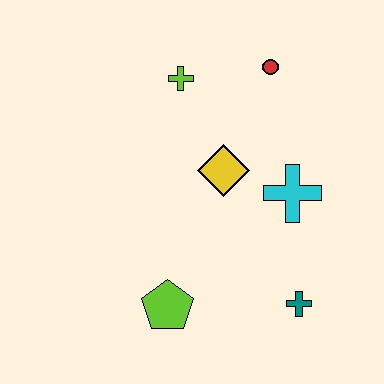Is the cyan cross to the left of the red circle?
No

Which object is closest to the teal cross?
The cyan cross is closest to the teal cross.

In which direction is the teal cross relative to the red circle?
The teal cross is below the red circle.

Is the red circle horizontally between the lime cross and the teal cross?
Yes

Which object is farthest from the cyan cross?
The lime pentagon is farthest from the cyan cross.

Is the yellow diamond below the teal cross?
No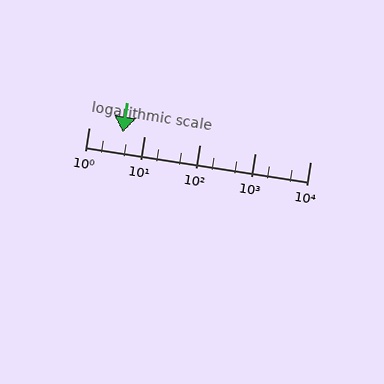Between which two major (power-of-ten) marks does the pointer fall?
The pointer is between 1 and 10.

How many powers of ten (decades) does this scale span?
The scale spans 4 decades, from 1 to 10000.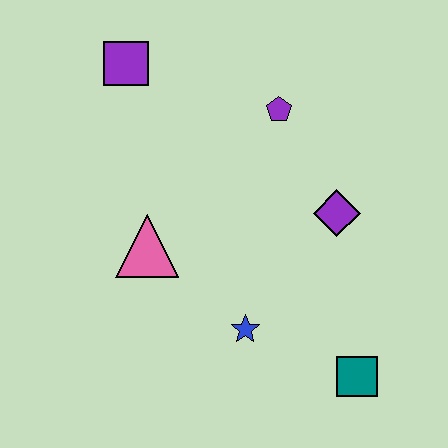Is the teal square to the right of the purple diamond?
Yes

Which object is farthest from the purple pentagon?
The teal square is farthest from the purple pentagon.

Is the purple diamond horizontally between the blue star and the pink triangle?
No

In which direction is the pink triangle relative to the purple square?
The pink triangle is below the purple square.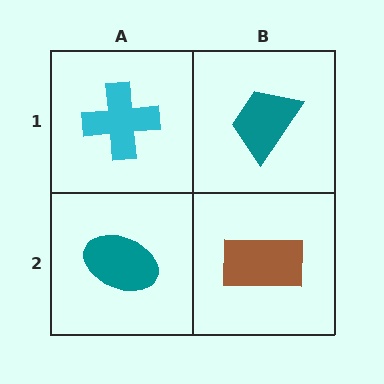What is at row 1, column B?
A teal trapezoid.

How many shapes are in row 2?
2 shapes.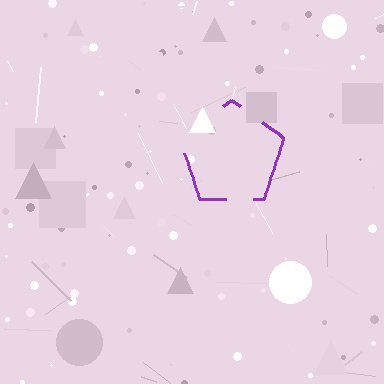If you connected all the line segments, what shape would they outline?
They would outline a pentagon.